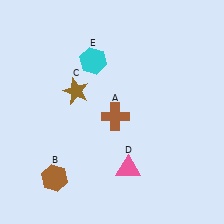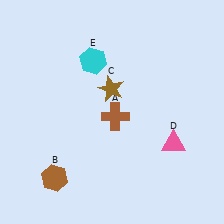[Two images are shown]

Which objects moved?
The objects that moved are: the brown star (C), the pink triangle (D).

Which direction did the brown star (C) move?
The brown star (C) moved right.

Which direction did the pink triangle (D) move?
The pink triangle (D) moved right.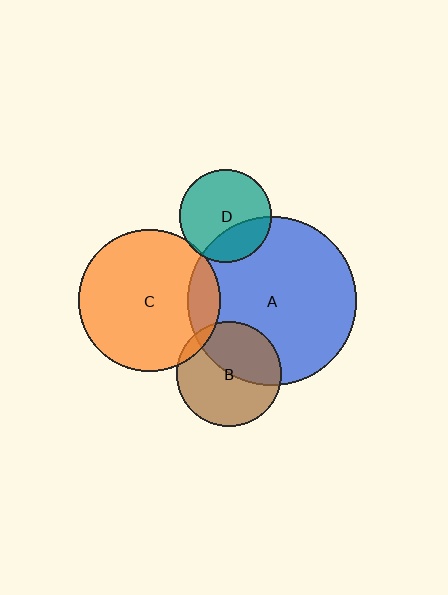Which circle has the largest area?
Circle A (blue).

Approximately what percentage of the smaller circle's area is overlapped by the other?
Approximately 45%.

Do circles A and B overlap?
Yes.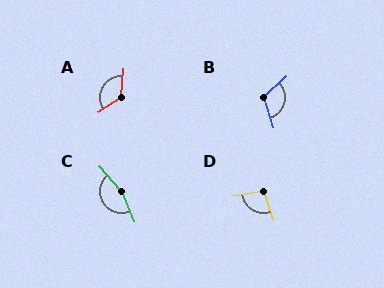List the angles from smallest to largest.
D (98°), B (114°), A (127°), C (160°).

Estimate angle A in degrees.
Approximately 127 degrees.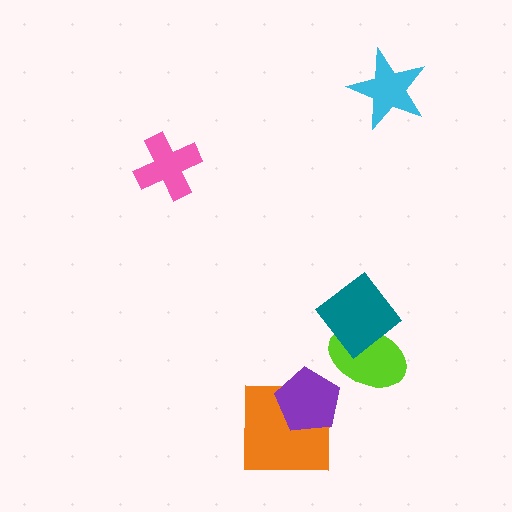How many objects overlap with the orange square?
1 object overlaps with the orange square.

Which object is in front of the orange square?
The purple pentagon is in front of the orange square.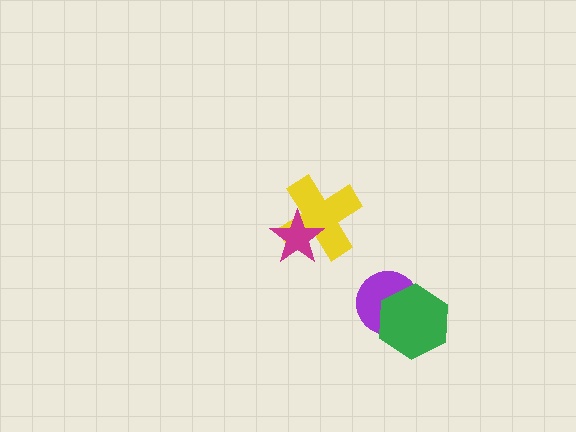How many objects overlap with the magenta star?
1 object overlaps with the magenta star.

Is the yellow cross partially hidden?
Yes, it is partially covered by another shape.